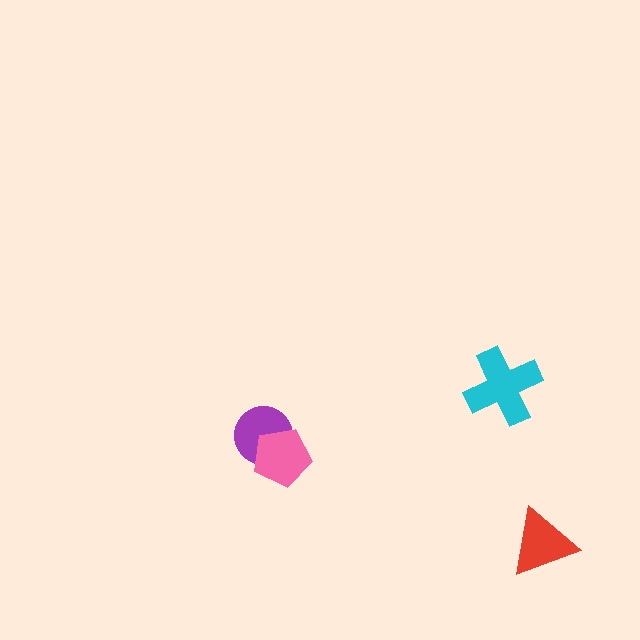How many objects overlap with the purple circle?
1 object overlaps with the purple circle.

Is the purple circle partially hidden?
Yes, it is partially covered by another shape.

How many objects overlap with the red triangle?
0 objects overlap with the red triangle.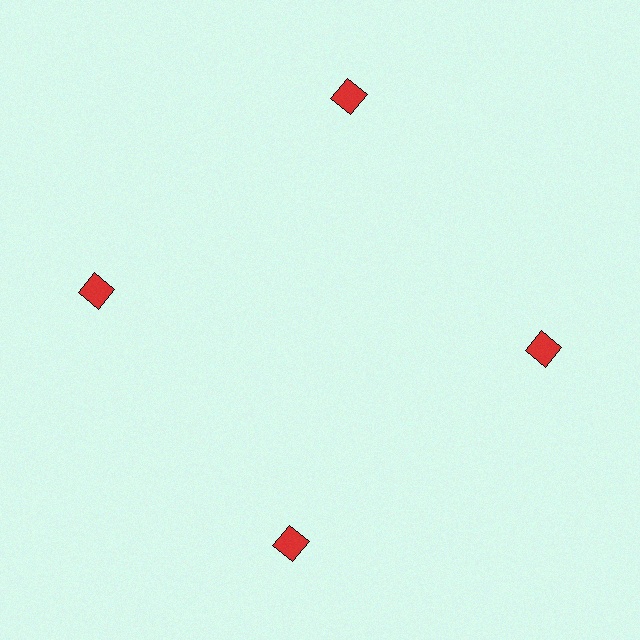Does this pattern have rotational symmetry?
Yes, this pattern has 4-fold rotational symmetry. It looks the same after rotating 90 degrees around the center.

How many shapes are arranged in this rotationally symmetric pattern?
There are 4 shapes, arranged in 4 groups of 1.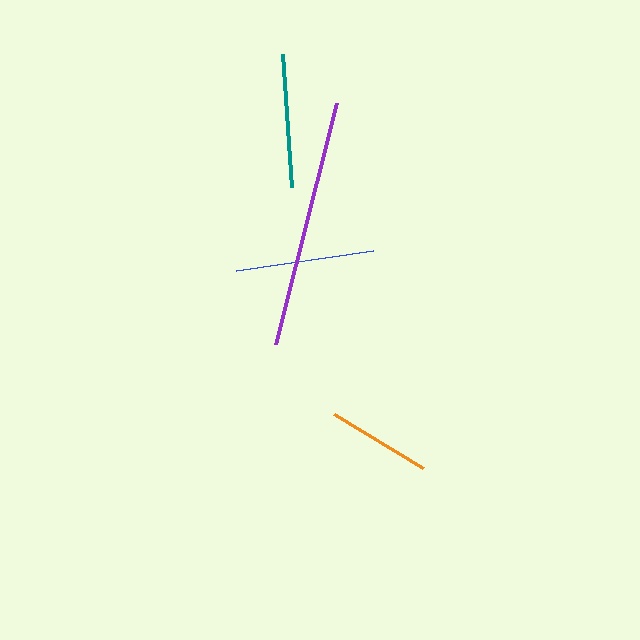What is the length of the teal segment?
The teal segment is approximately 133 pixels long.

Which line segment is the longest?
The purple line is the longest at approximately 249 pixels.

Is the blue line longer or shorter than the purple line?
The purple line is longer than the blue line.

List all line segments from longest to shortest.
From longest to shortest: purple, blue, teal, orange.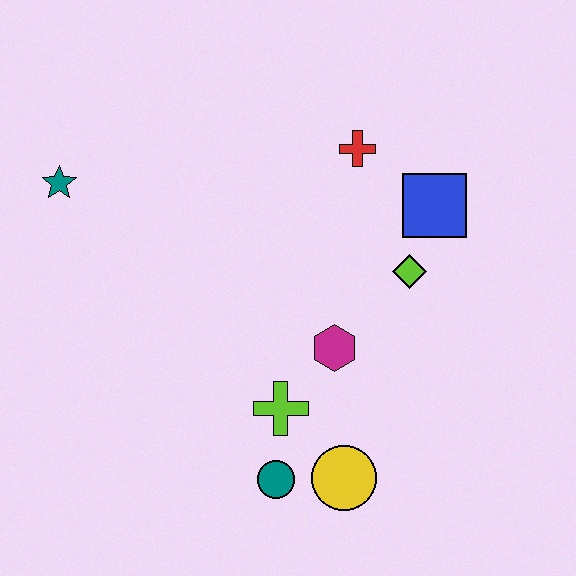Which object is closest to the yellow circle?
The teal circle is closest to the yellow circle.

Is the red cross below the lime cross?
No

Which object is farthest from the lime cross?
The teal star is farthest from the lime cross.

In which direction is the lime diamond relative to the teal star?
The lime diamond is to the right of the teal star.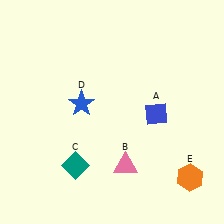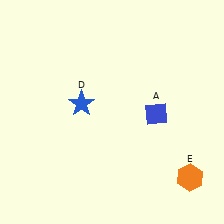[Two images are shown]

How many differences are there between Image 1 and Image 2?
There are 2 differences between the two images.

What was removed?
The teal diamond (C), the pink triangle (B) were removed in Image 2.